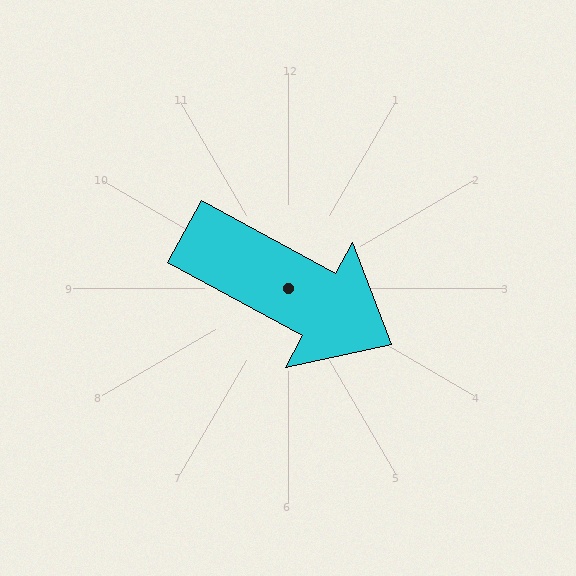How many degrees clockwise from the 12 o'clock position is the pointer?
Approximately 118 degrees.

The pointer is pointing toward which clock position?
Roughly 4 o'clock.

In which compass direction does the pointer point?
Southeast.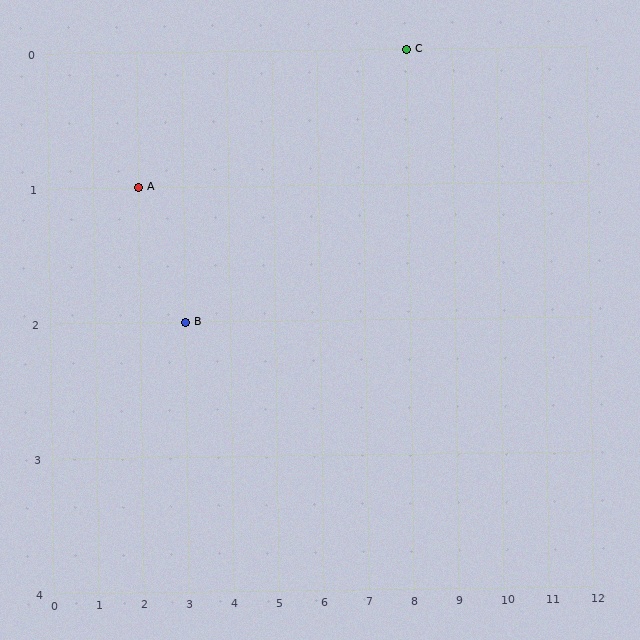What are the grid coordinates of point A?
Point A is at grid coordinates (2, 1).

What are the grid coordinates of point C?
Point C is at grid coordinates (8, 0).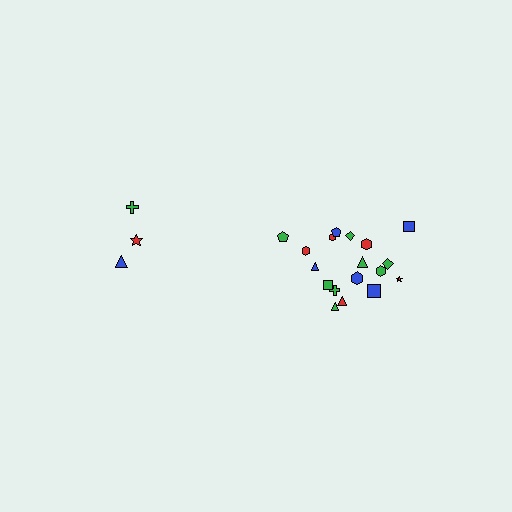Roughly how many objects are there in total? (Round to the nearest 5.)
Roughly 20 objects in total.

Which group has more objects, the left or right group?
The right group.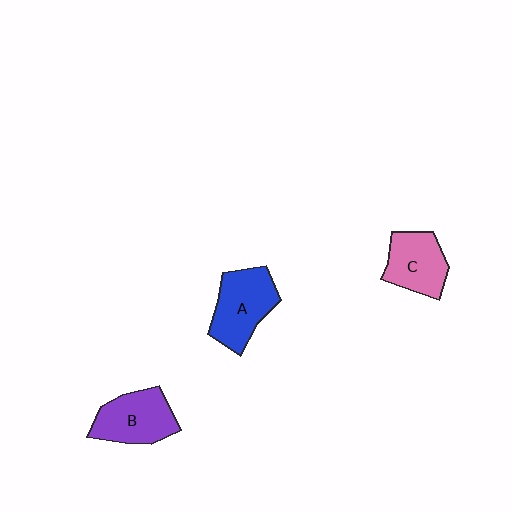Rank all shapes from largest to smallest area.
From largest to smallest: A (blue), B (purple), C (pink).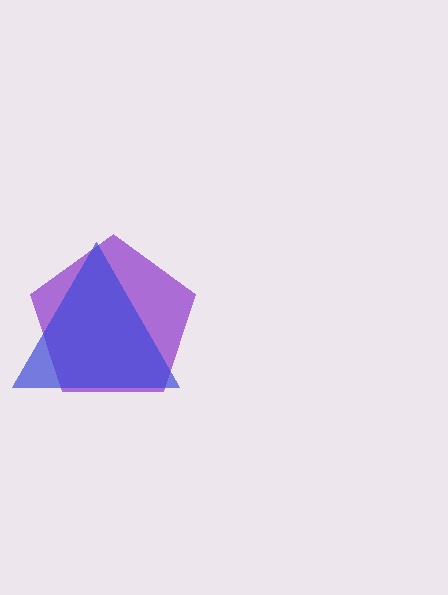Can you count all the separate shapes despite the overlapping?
Yes, there are 2 separate shapes.